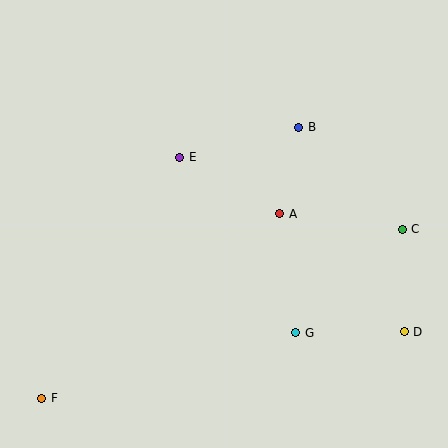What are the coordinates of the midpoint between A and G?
The midpoint between A and G is at (288, 273).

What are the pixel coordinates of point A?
Point A is at (280, 214).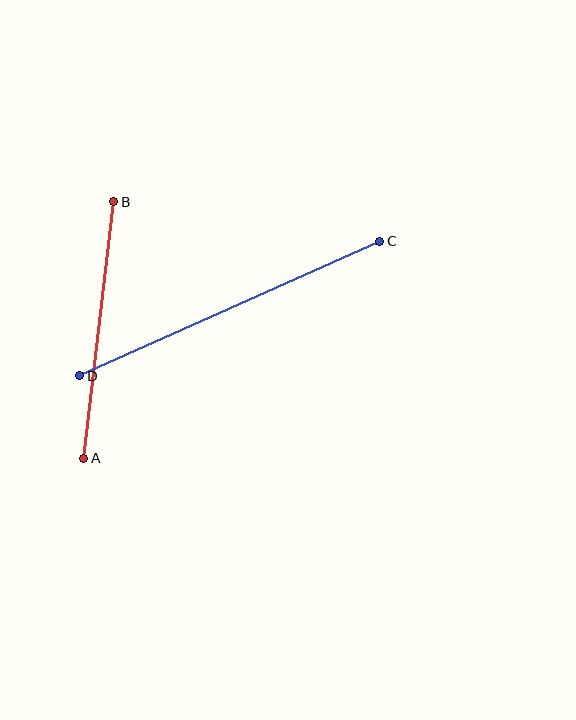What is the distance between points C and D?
The distance is approximately 329 pixels.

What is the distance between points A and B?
The distance is approximately 258 pixels.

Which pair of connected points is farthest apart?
Points C and D are farthest apart.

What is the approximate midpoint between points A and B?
The midpoint is at approximately (99, 330) pixels.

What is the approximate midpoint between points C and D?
The midpoint is at approximately (230, 309) pixels.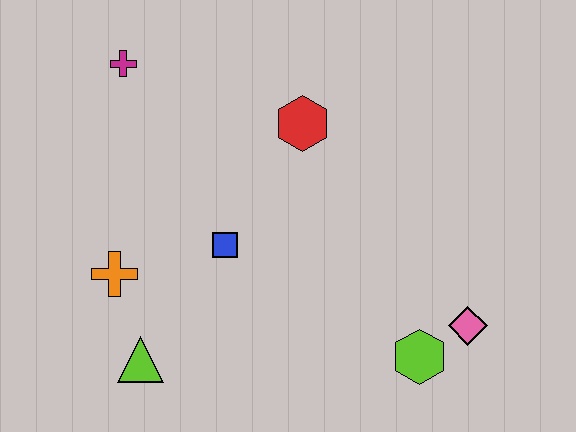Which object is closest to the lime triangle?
The orange cross is closest to the lime triangle.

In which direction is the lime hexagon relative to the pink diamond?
The lime hexagon is to the left of the pink diamond.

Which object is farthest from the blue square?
The pink diamond is farthest from the blue square.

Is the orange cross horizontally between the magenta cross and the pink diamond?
No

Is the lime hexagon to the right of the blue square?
Yes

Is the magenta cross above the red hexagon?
Yes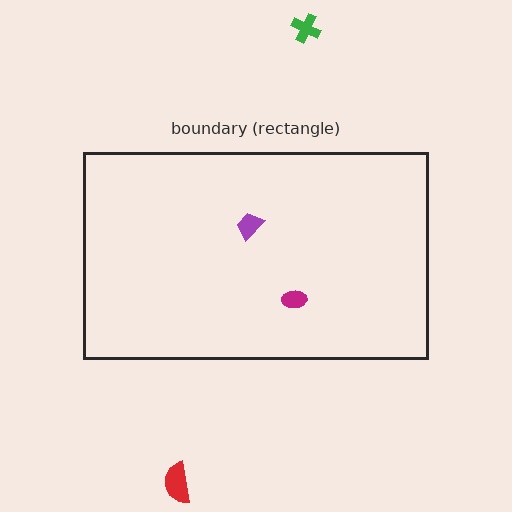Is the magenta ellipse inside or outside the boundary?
Inside.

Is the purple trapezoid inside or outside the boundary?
Inside.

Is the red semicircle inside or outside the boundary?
Outside.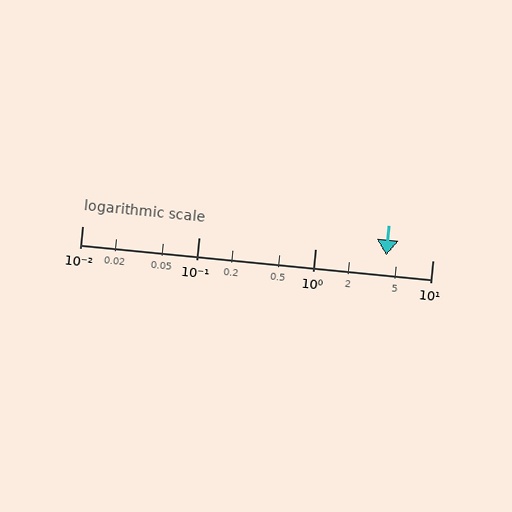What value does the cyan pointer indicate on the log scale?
The pointer indicates approximately 4.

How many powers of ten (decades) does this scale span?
The scale spans 3 decades, from 0.01 to 10.